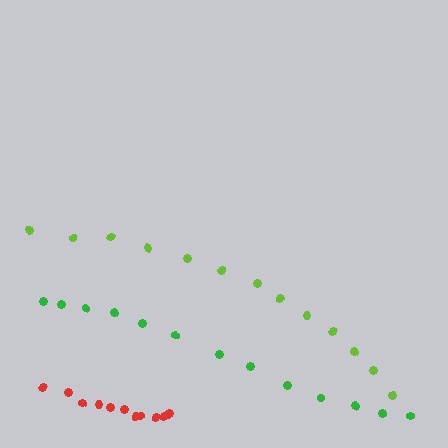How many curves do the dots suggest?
There are 3 distinct paths.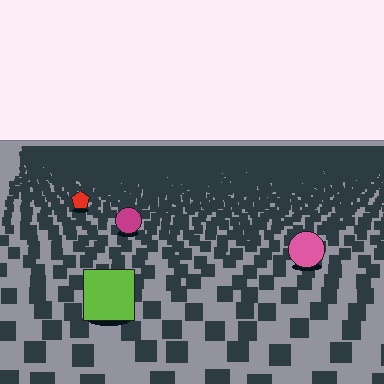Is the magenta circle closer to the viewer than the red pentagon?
Yes. The magenta circle is closer — you can tell from the texture gradient: the ground texture is coarser near it.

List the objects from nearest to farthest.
From nearest to farthest: the lime square, the pink circle, the magenta circle, the red pentagon.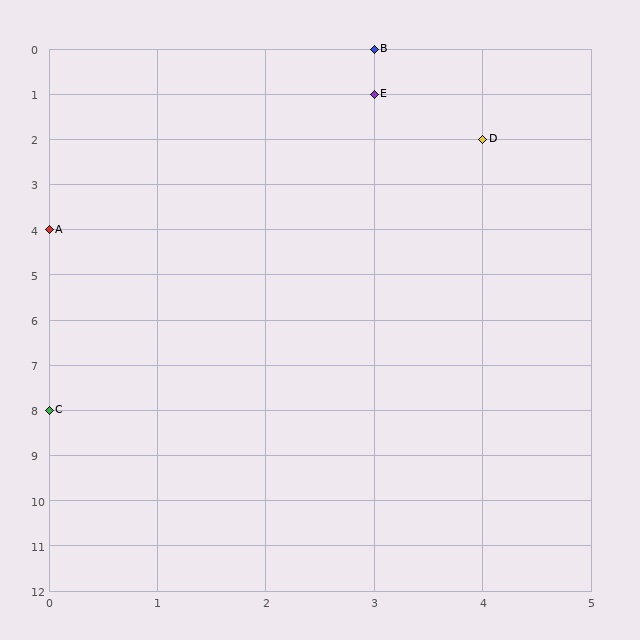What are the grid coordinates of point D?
Point D is at grid coordinates (4, 2).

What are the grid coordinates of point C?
Point C is at grid coordinates (0, 8).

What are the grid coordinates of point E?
Point E is at grid coordinates (3, 1).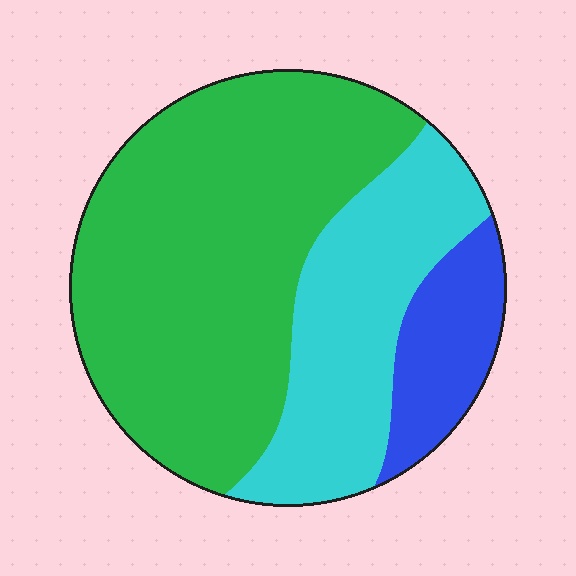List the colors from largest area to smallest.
From largest to smallest: green, cyan, blue.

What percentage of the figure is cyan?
Cyan covers roughly 30% of the figure.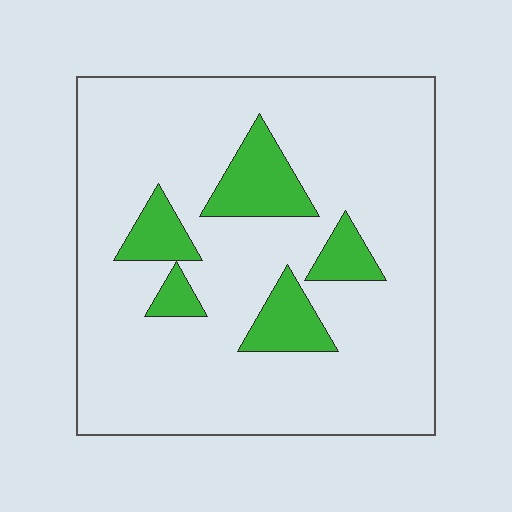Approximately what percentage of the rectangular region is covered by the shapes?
Approximately 15%.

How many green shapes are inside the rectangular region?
5.